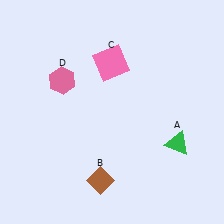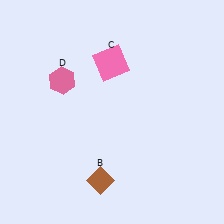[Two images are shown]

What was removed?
The green triangle (A) was removed in Image 2.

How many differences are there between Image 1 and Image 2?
There is 1 difference between the two images.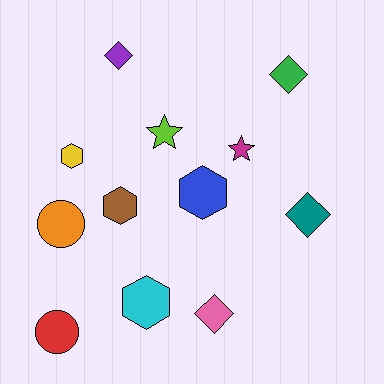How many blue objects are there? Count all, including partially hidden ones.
There is 1 blue object.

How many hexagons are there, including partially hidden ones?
There are 4 hexagons.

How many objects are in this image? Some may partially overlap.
There are 12 objects.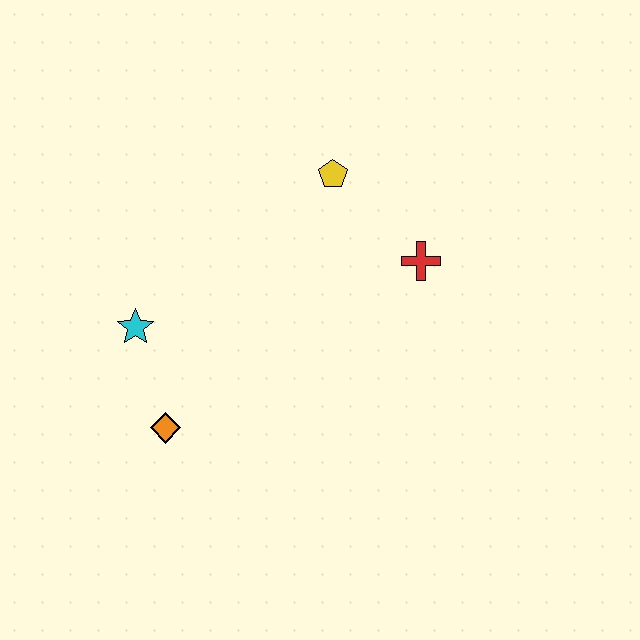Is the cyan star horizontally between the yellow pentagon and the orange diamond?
No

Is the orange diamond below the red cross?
Yes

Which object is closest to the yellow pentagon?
The red cross is closest to the yellow pentagon.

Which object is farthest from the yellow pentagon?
The orange diamond is farthest from the yellow pentagon.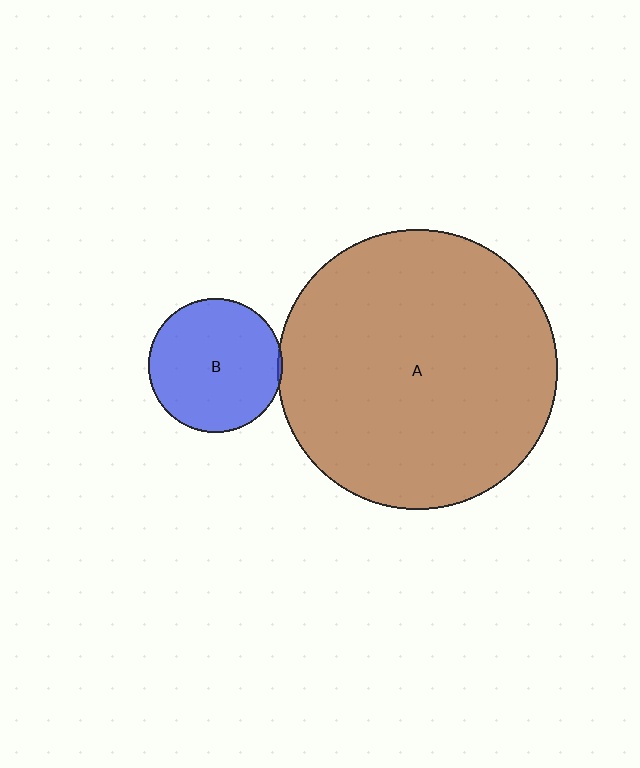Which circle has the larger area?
Circle A (brown).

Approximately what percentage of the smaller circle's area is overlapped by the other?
Approximately 5%.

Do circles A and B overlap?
Yes.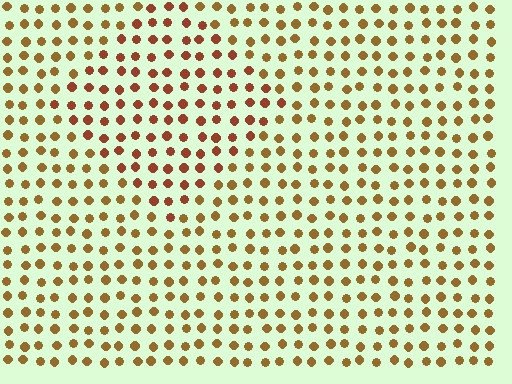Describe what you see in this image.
The image is filled with small brown elements in a uniform arrangement. A diamond-shaped region is visible where the elements are tinted to a slightly different hue, forming a subtle color boundary.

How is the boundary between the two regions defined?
The boundary is defined purely by a slight shift in hue (about 26 degrees). Spacing, size, and orientation are identical on both sides.